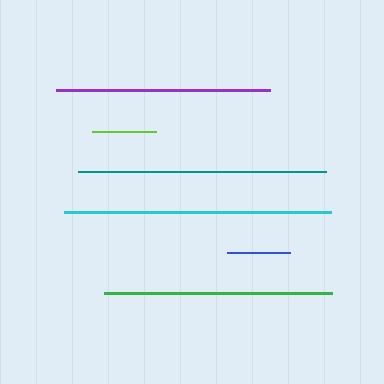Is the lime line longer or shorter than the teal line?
The teal line is longer than the lime line.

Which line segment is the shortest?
The blue line is the shortest at approximately 63 pixels.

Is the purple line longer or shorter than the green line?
The green line is longer than the purple line.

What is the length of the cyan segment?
The cyan segment is approximately 267 pixels long.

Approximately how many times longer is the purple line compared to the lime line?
The purple line is approximately 3.3 times the length of the lime line.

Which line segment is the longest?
The cyan line is the longest at approximately 267 pixels.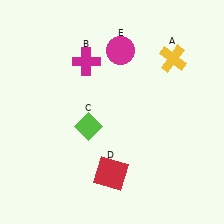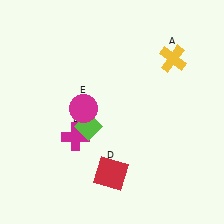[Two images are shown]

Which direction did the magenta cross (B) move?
The magenta cross (B) moved down.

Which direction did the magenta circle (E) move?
The magenta circle (E) moved down.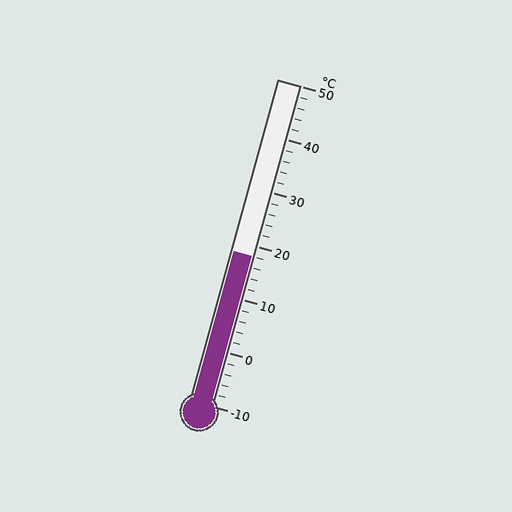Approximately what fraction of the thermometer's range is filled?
The thermometer is filled to approximately 45% of its range.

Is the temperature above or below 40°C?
The temperature is below 40°C.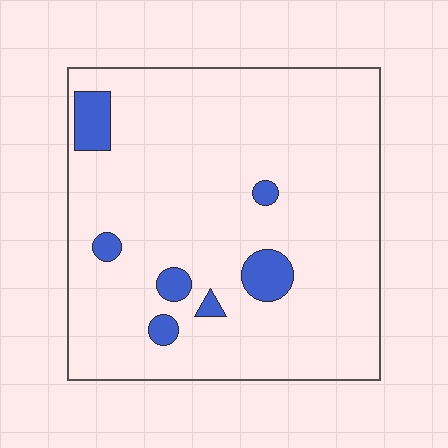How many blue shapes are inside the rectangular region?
7.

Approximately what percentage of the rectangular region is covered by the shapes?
Approximately 10%.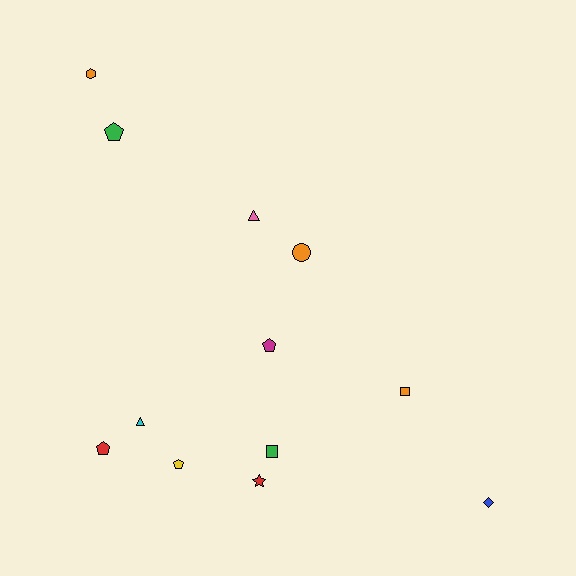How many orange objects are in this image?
There are 3 orange objects.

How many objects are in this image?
There are 12 objects.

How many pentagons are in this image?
There are 4 pentagons.